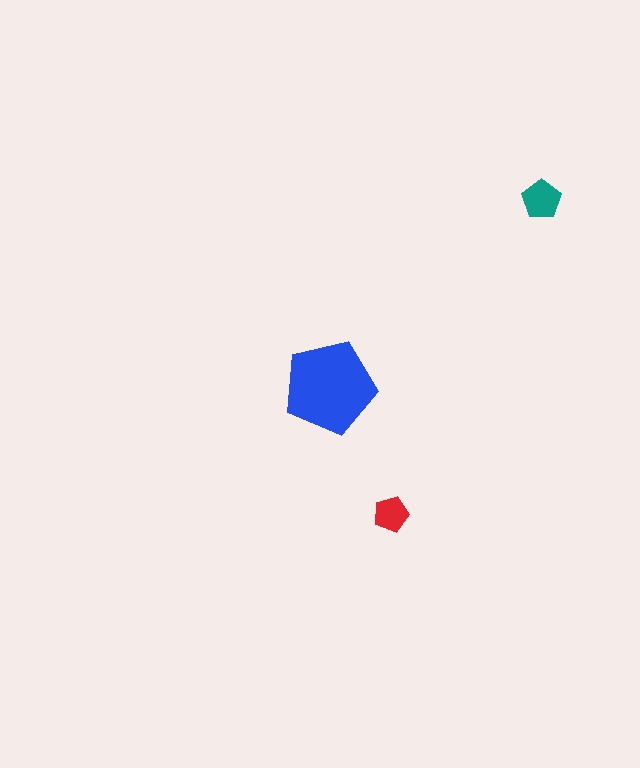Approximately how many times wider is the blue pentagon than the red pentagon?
About 2.5 times wider.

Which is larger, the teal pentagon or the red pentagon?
The teal one.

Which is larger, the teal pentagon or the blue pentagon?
The blue one.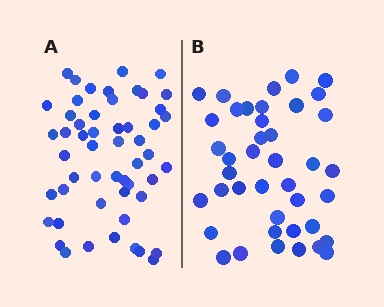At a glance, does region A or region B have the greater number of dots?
Region A (the left region) has more dots.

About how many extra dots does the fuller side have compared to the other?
Region A has roughly 12 or so more dots than region B.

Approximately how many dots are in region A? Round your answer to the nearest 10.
About 50 dots. (The exact count is 53, which rounds to 50.)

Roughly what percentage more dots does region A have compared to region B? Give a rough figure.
About 30% more.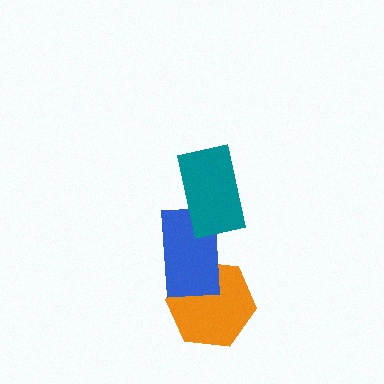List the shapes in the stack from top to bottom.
From top to bottom: the teal rectangle, the blue rectangle, the orange hexagon.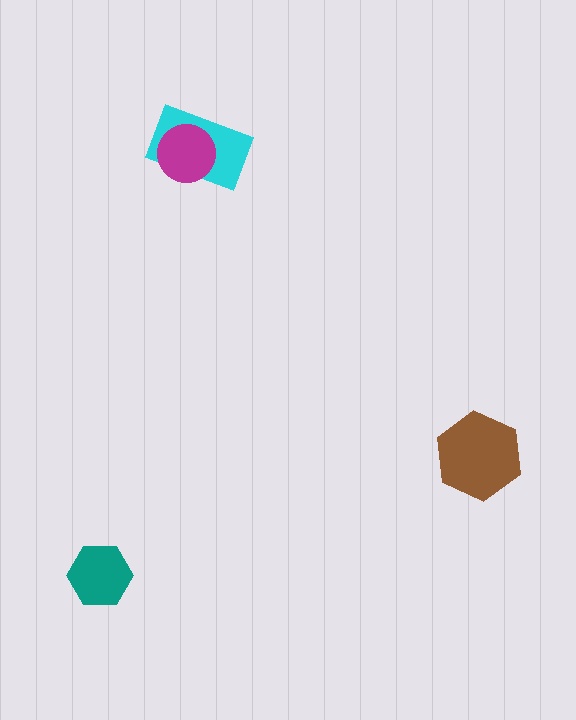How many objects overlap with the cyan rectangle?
1 object overlaps with the cyan rectangle.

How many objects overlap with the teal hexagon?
0 objects overlap with the teal hexagon.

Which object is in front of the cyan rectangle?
The magenta circle is in front of the cyan rectangle.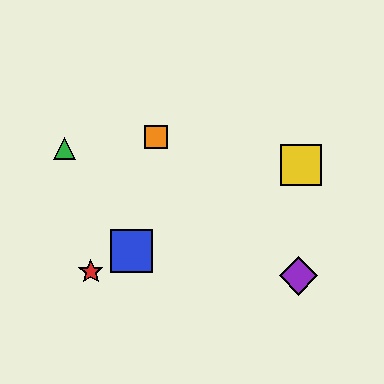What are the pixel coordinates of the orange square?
The orange square is at (156, 137).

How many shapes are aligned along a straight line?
3 shapes (the red star, the blue square, the yellow square) are aligned along a straight line.